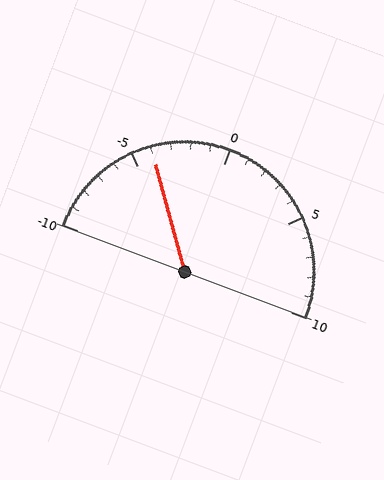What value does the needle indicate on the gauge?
The needle indicates approximately -4.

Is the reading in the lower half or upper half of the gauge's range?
The reading is in the lower half of the range (-10 to 10).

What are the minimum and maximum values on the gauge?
The gauge ranges from -10 to 10.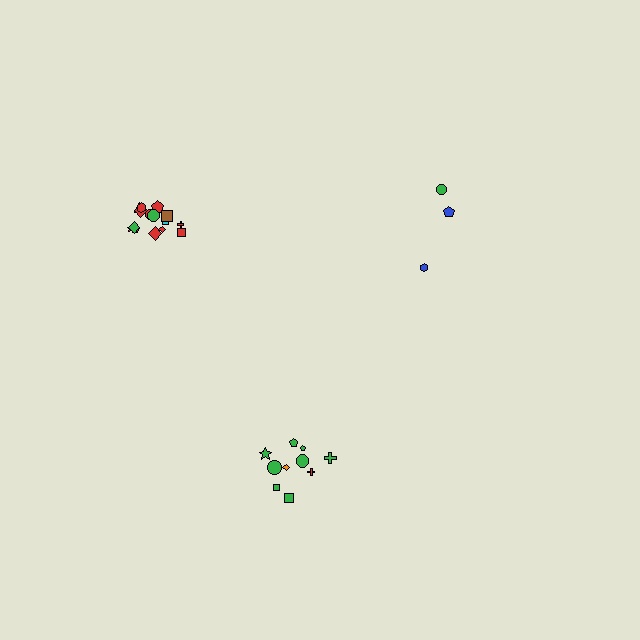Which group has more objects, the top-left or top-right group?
The top-left group.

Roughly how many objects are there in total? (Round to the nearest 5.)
Roughly 30 objects in total.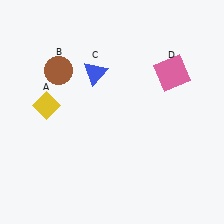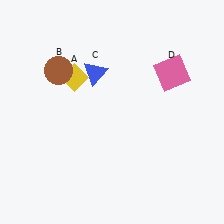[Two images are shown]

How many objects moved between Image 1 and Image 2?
1 object moved between the two images.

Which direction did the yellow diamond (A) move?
The yellow diamond (A) moved right.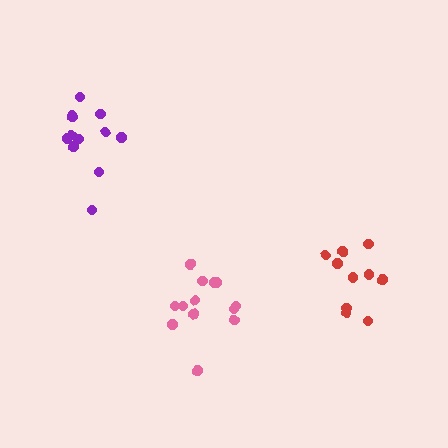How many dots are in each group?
Group 1: 13 dots, Group 2: 12 dots, Group 3: 10 dots (35 total).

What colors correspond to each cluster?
The clusters are colored: pink, purple, red.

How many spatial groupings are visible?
There are 3 spatial groupings.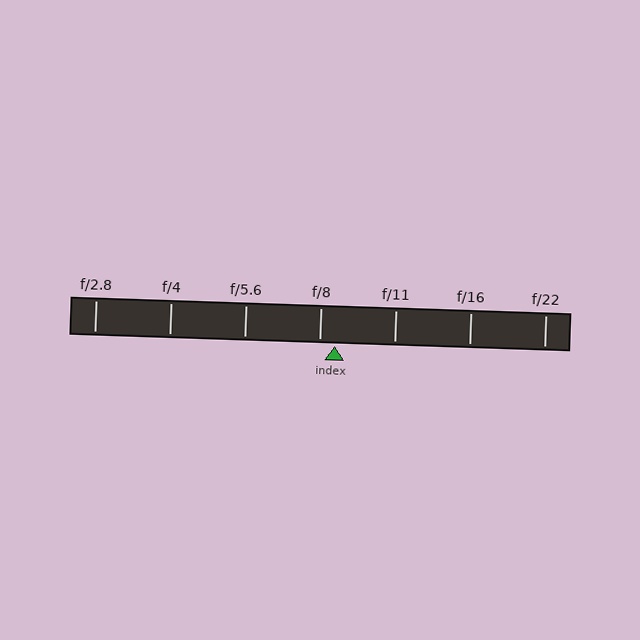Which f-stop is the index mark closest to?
The index mark is closest to f/8.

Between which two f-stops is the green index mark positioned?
The index mark is between f/8 and f/11.